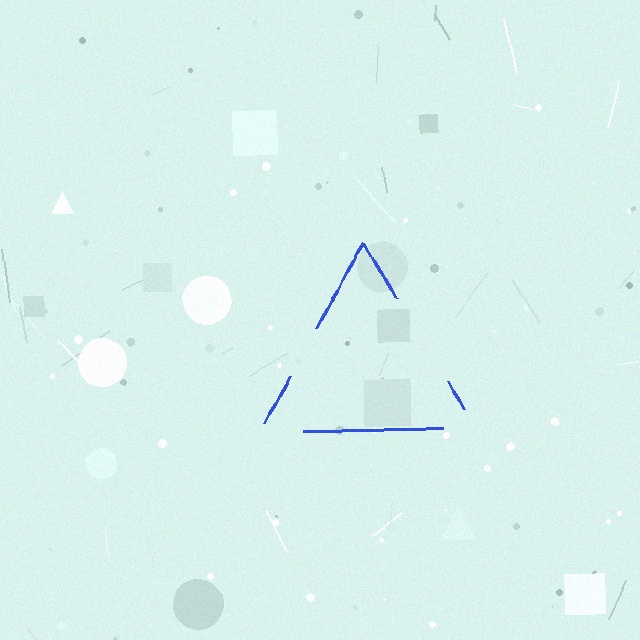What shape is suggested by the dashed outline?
The dashed outline suggests a triangle.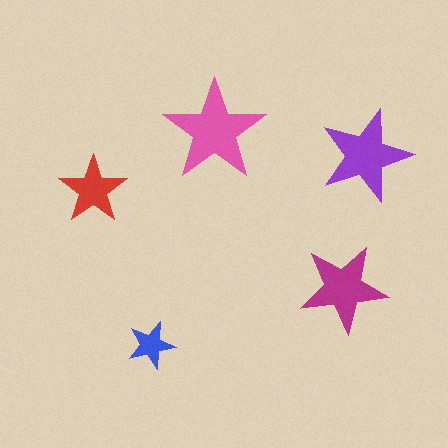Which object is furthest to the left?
The red star is leftmost.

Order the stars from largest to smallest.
the pink one, the purple one, the magenta one, the red one, the blue one.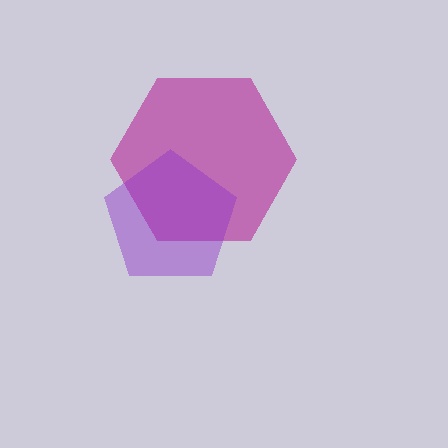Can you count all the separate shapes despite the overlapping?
Yes, there are 2 separate shapes.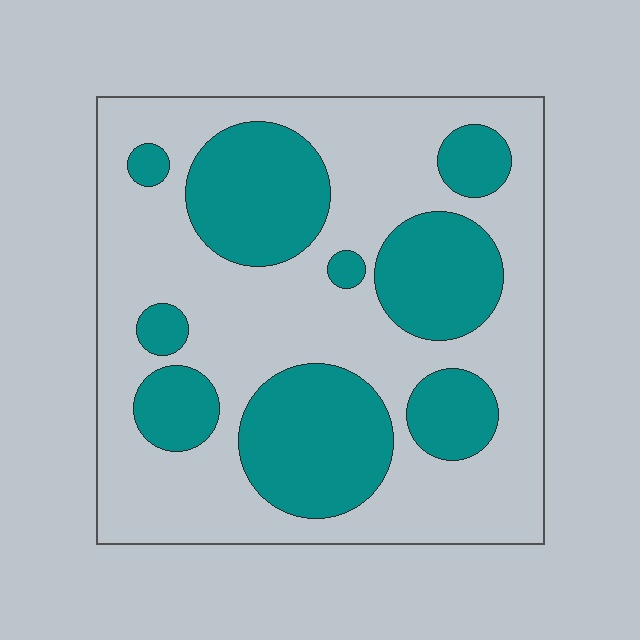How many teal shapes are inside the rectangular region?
9.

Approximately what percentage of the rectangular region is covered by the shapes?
Approximately 35%.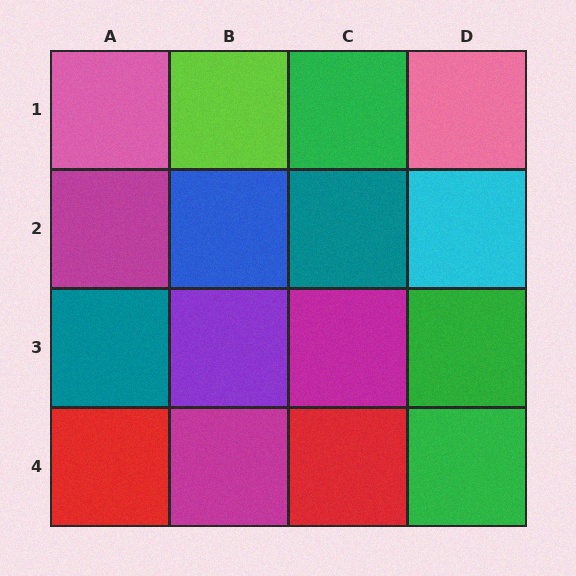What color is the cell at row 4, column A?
Red.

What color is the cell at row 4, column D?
Green.